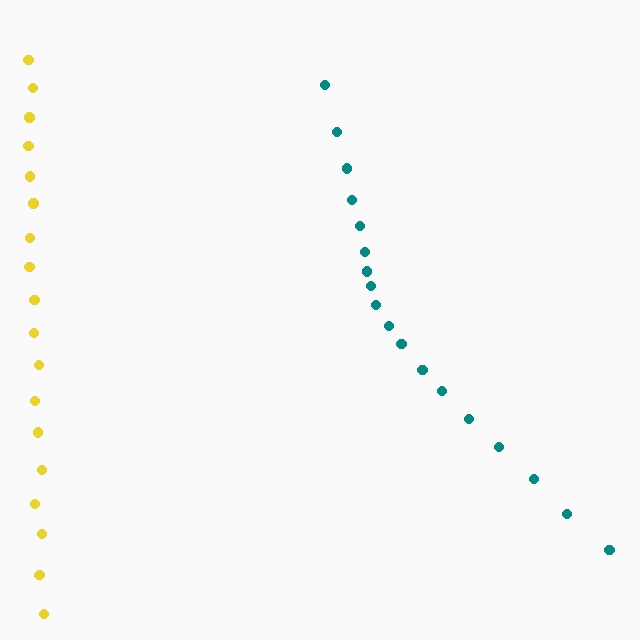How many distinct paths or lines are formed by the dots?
There are 2 distinct paths.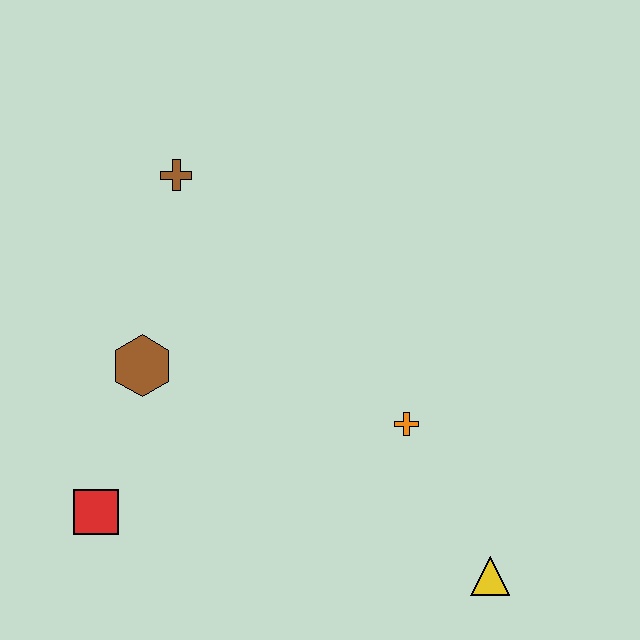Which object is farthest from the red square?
The yellow triangle is farthest from the red square.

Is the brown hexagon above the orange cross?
Yes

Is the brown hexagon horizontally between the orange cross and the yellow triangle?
No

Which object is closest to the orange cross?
The yellow triangle is closest to the orange cross.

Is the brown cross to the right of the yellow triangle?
No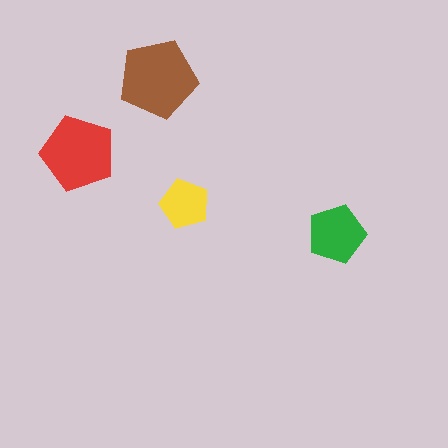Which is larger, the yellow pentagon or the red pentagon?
The red one.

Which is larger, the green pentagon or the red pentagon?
The red one.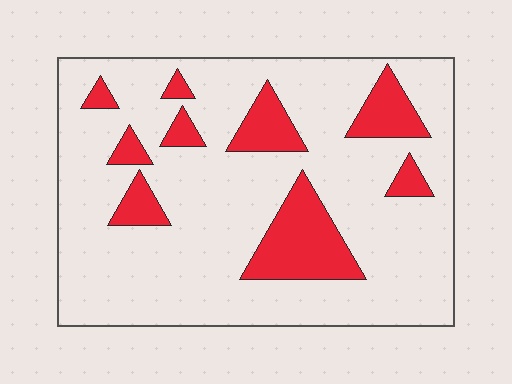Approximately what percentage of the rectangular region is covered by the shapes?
Approximately 20%.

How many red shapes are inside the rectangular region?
9.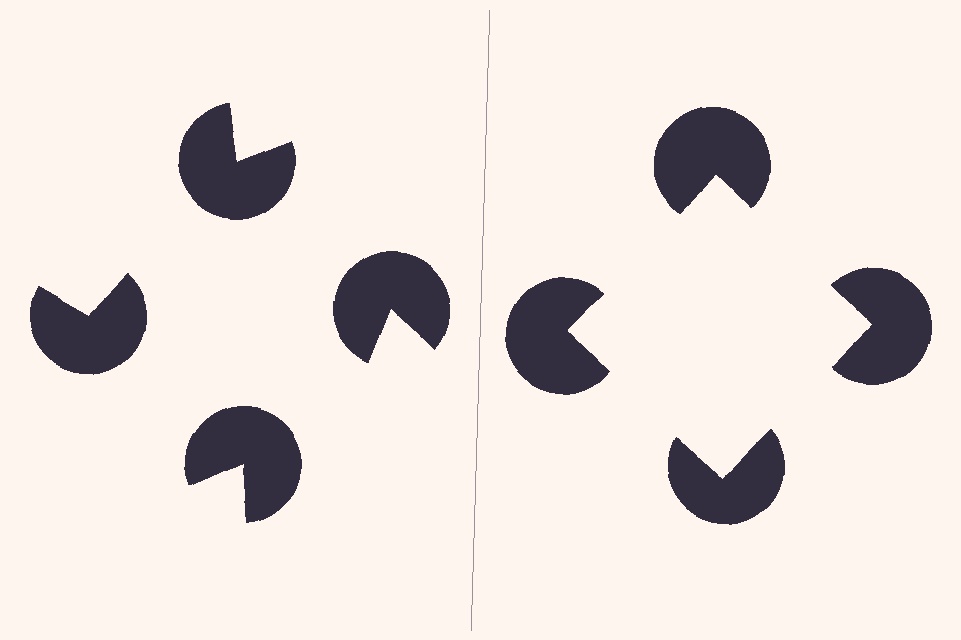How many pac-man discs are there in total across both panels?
8 — 4 on each side.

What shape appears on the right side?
An illusory square.